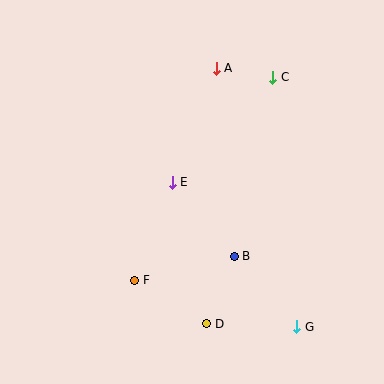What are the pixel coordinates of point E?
Point E is at (172, 182).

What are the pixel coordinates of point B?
Point B is at (234, 256).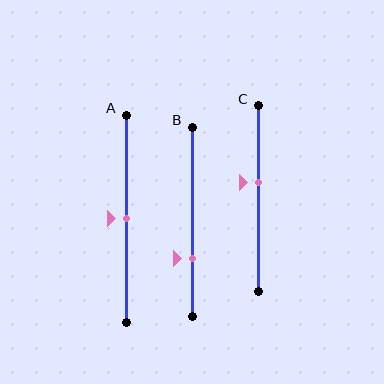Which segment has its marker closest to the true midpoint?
Segment A has its marker closest to the true midpoint.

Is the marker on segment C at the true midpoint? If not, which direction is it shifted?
No, the marker on segment C is shifted upward by about 9% of the segment length.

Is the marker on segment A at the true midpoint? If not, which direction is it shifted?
Yes, the marker on segment A is at the true midpoint.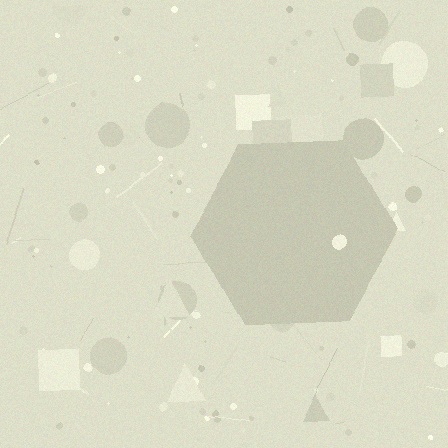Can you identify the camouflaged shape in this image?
The camouflaged shape is a hexagon.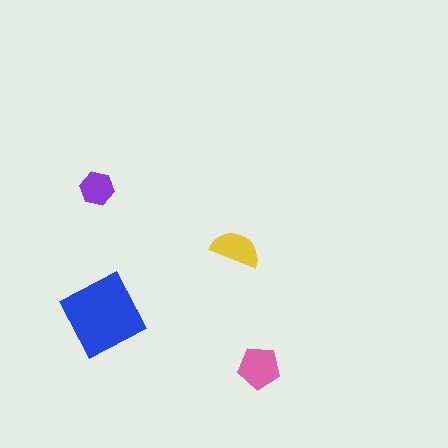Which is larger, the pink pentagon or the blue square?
The blue square.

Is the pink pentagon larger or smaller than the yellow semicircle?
Larger.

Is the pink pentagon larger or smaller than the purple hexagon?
Larger.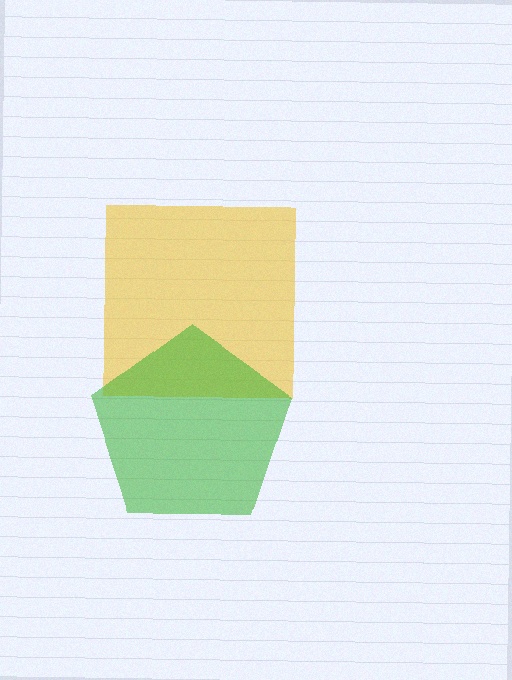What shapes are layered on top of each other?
The layered shapes are: a yellow square, a green pentagon.